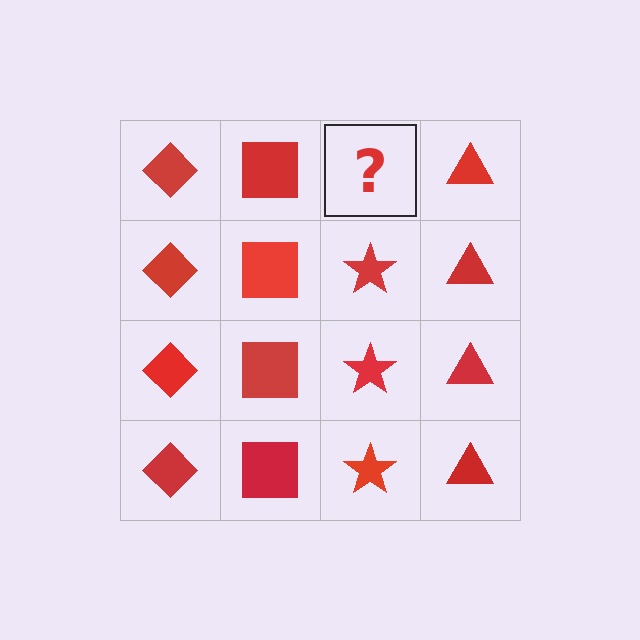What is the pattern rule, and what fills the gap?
The rule is that each column has a consistent shape. The gap should be filled with a red star.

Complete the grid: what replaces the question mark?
The question mark should be replaced with a red star.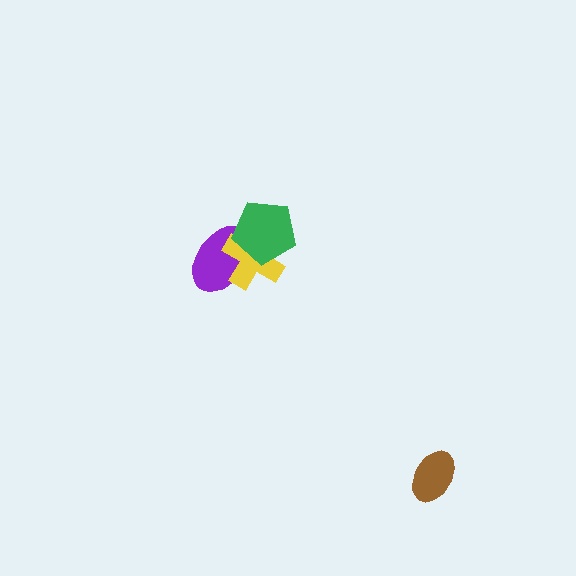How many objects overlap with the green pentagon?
2 objects overlap with the green pentagon.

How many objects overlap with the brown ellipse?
0 objects overlap with the brown ellipse.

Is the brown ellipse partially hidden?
No, no other shape covers it.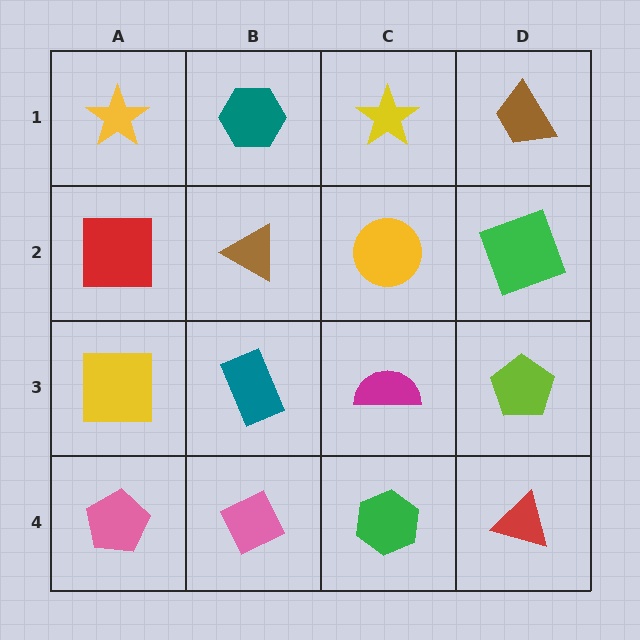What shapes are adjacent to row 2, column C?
A yellow star (row 1, column C), a magenta semicircle (row 3, column C), a brown triangle (row 2, column B), a green square (row 2, column D).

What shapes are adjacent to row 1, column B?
A brown triangle (row 2, column B), a yellow star (row 1, column A), a yellow star (row 1, column C).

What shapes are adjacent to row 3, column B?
A brown triangle (row 2, column B), a pink diamond (row 4, column B), a yellow square (row 3, column A), a magenta semicircle (row 3, column C).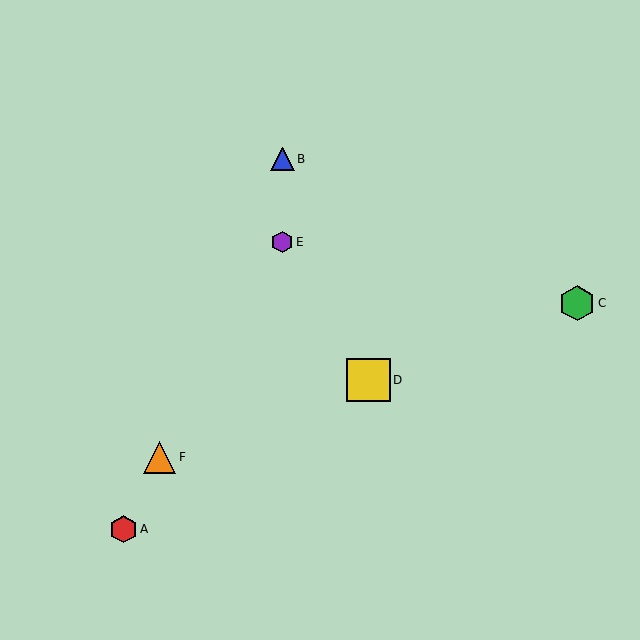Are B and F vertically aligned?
No, B is at x≈282 and F is at x≈160.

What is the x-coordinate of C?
Object C is at x≈577.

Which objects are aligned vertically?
Objects B, E are aligned vertically.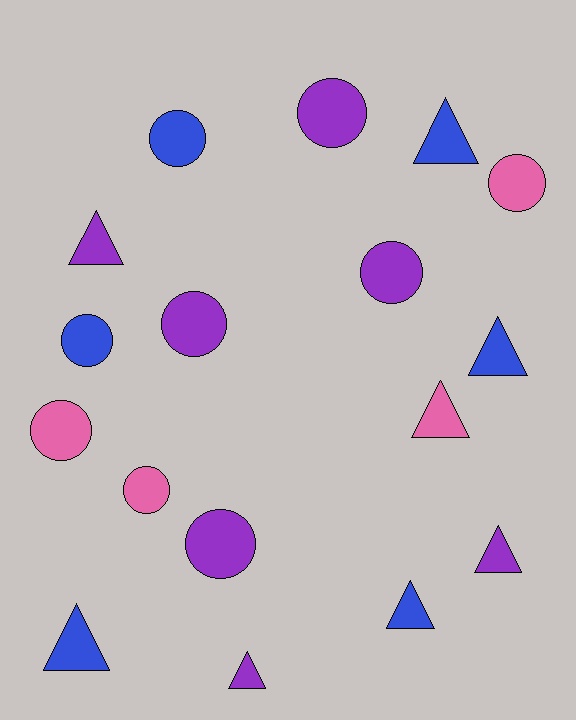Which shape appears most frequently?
Circle, with 9 objects.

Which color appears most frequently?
Purple, with 7 objects.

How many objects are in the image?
There are 17 objects.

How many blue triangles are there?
There are 4 blue triangles.